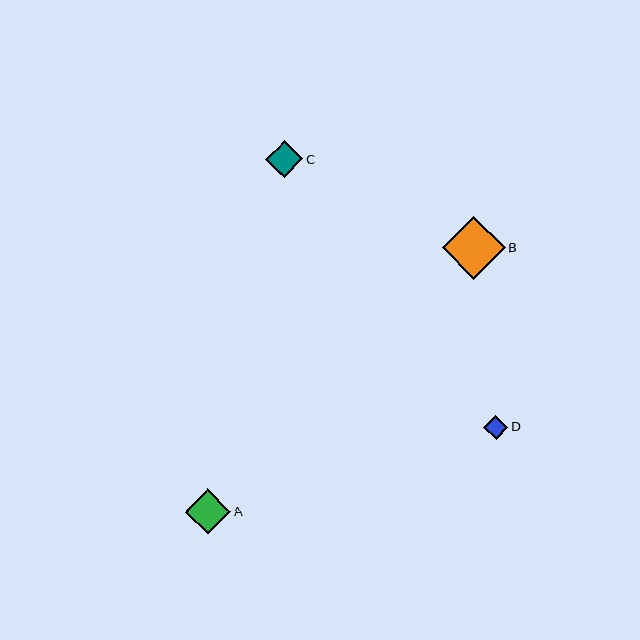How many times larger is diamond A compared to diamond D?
Diamond A is approximately 1.9 times the size of diamond D.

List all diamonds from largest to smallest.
From largest to smallest: B, A, C, D.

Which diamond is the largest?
Diamond B is the largest with a size of approximately 62 pixels.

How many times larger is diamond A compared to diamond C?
Diamond A is approximately 1.2 times the size of diamond C.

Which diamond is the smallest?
Diamond D is the smallest with a size of approximately 24 pixels.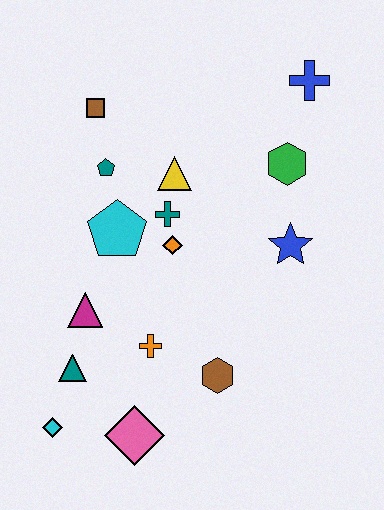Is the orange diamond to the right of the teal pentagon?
Yes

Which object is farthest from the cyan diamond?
The blue cross is farthest from the cyan diamond.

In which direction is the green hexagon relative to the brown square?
The green hexagon is to the right of the brown square.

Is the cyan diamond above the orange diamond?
No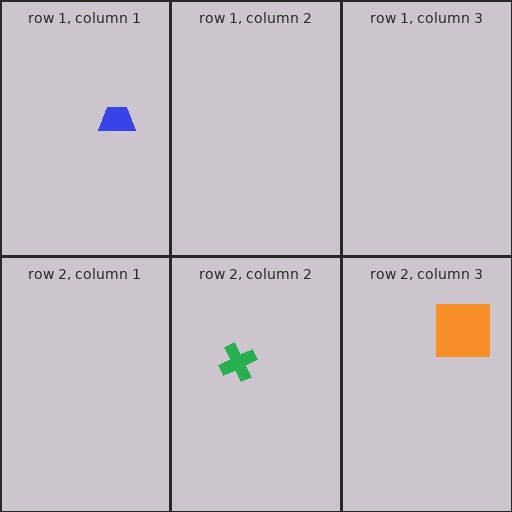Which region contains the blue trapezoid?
The row 1, column 1 region.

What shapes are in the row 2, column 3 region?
The orange square.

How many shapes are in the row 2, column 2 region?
1.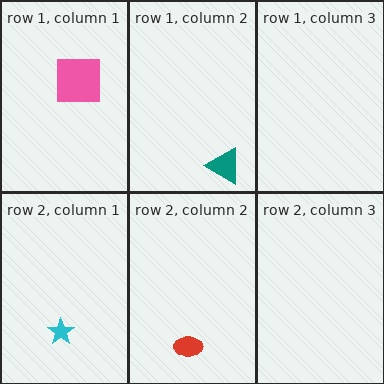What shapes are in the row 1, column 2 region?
The teal triangle.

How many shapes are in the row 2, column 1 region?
1.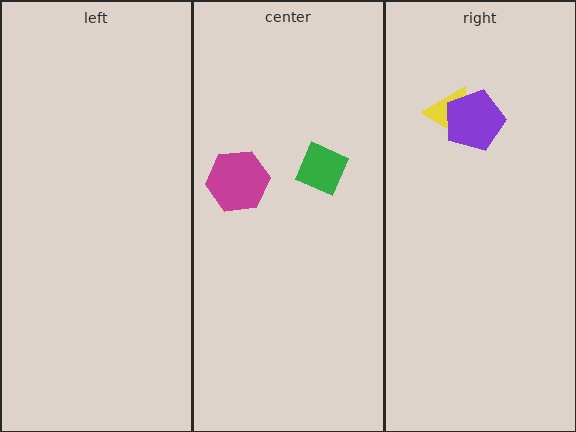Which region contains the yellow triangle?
The right region.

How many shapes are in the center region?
2.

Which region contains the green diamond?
The center region.